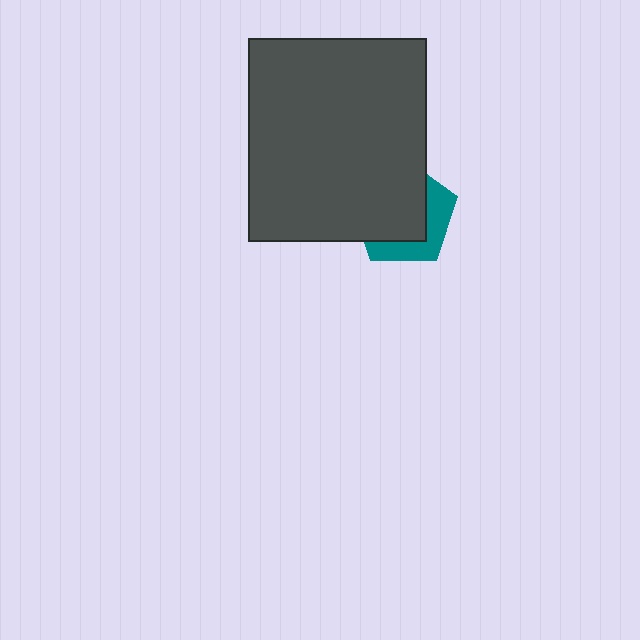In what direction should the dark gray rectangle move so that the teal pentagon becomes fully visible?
The dark gray rectangle should move toward the upper-left. That is the shortest direction to clear the overlap and leave the teal pentagon fully visible.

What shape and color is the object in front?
The object in front is a dark gray rectangle.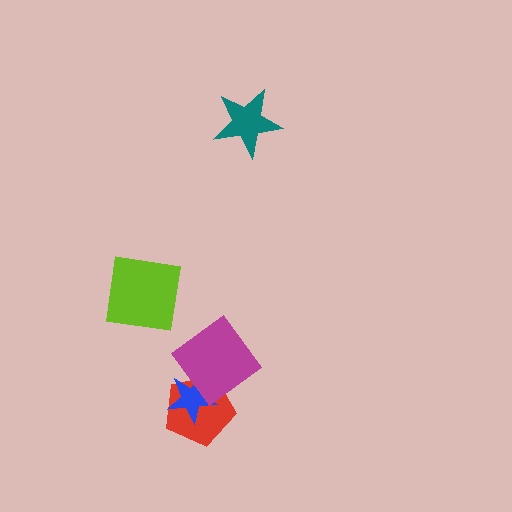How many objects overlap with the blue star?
2 objects overlap with the blue star.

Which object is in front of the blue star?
The magenta diamond is in front of the blue star.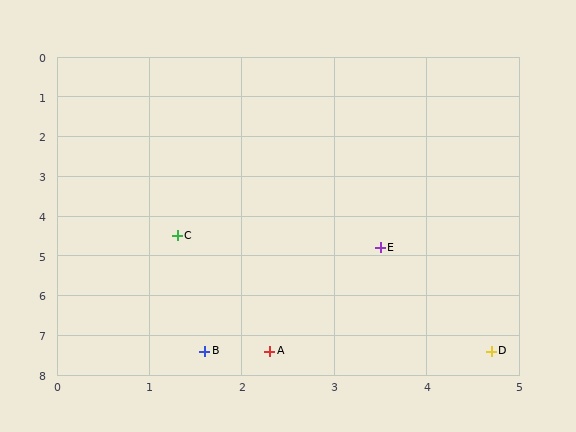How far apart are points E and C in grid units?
Points E and C are about 2.2 grid units apart.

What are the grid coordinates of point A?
Point A is at approximately (2.3, 7.4).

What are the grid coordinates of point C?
Point C is at approximately (1.3, 4.5).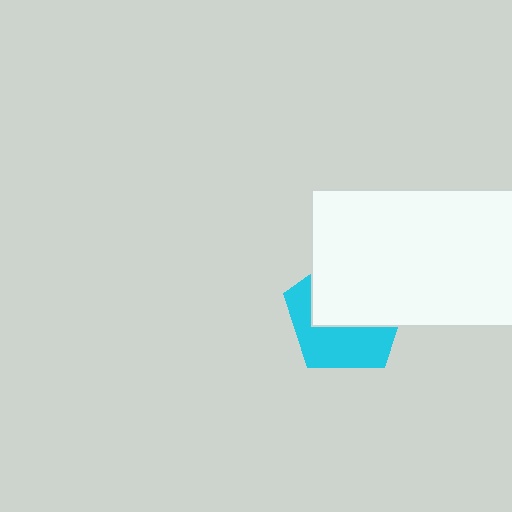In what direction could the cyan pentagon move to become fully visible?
The cyan pentagon could move down. That would shift it out from behind the white rectangle entirely.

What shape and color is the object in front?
The object in front is a white rectangle.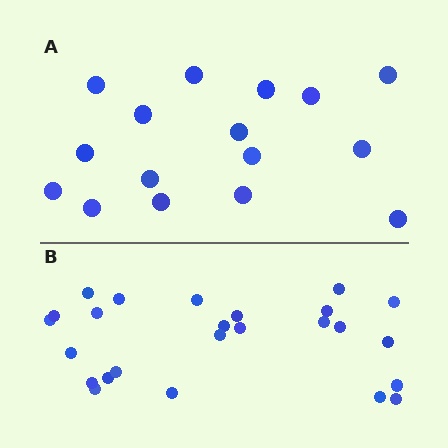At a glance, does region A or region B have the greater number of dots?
Region B (the bottom region) has more dots.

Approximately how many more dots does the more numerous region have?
Region B has roughly 8 or so more dots than region A.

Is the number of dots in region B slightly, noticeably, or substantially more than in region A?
Region B has substantially more. The ratio is roughly 1.6 to 1.